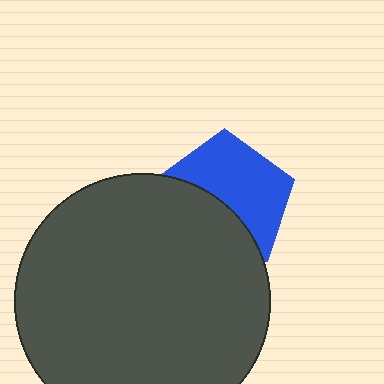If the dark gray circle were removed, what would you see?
You would see the complete blue pentagon.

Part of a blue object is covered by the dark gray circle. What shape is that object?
It is a pentagon.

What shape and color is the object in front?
The object in front is a dark gray circle.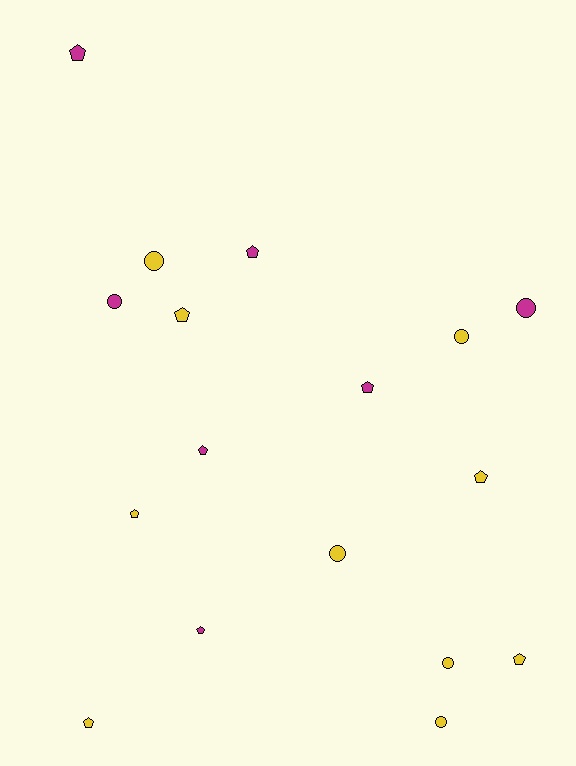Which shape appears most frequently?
Pentagon, with 10 objects.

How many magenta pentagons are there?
There are 5 magenta pentagons.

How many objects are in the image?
There are 17 objects.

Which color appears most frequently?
Yellow, with 10 objects.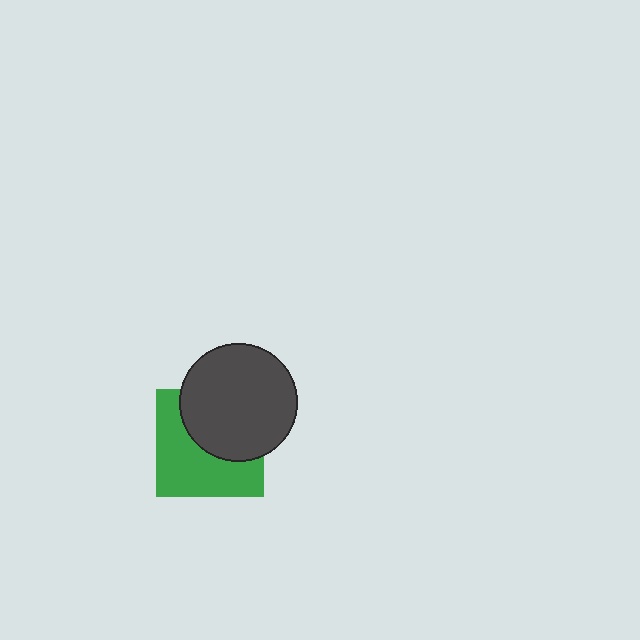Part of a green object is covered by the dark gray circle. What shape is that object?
It is a square.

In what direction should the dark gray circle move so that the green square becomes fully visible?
The dark gray circle should move toward the upper-right. That is the shortest direction to clear the overlap and leave the green square fully visible.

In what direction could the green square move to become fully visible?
The green square could move toward the lower-left. That would shift it out from behind the dark gray circle entirely.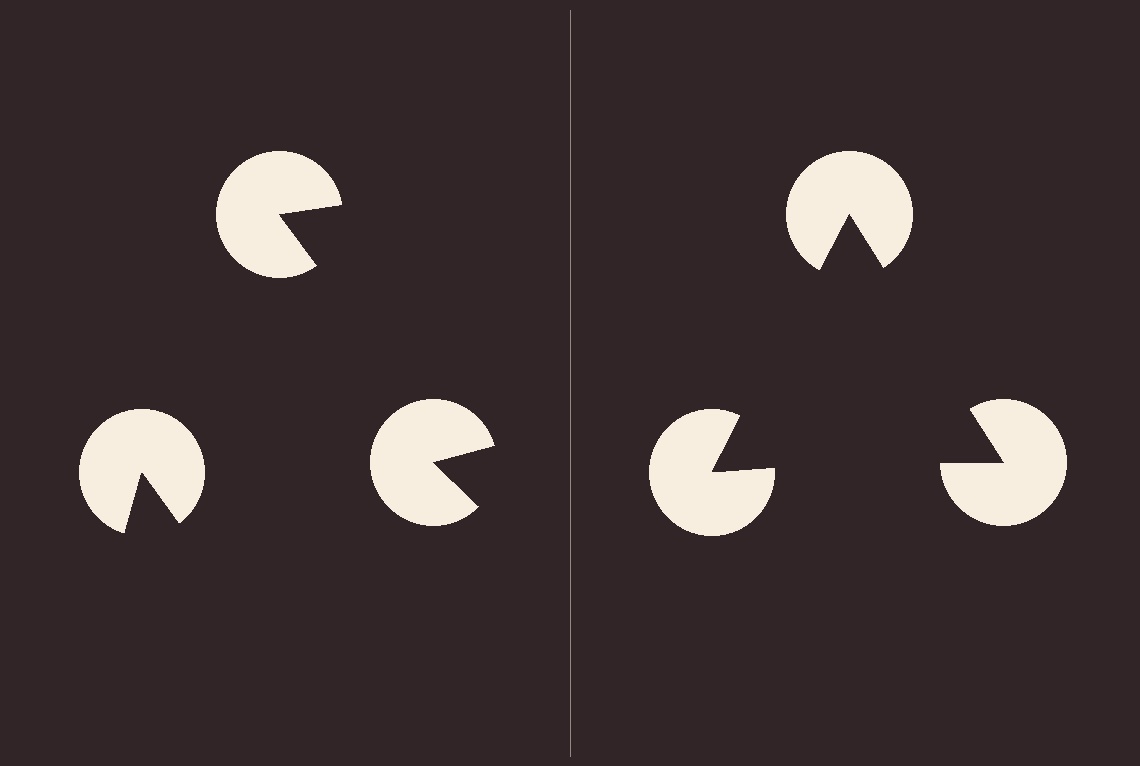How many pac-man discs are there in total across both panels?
6 — 3 on each side.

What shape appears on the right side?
An illusory triangle.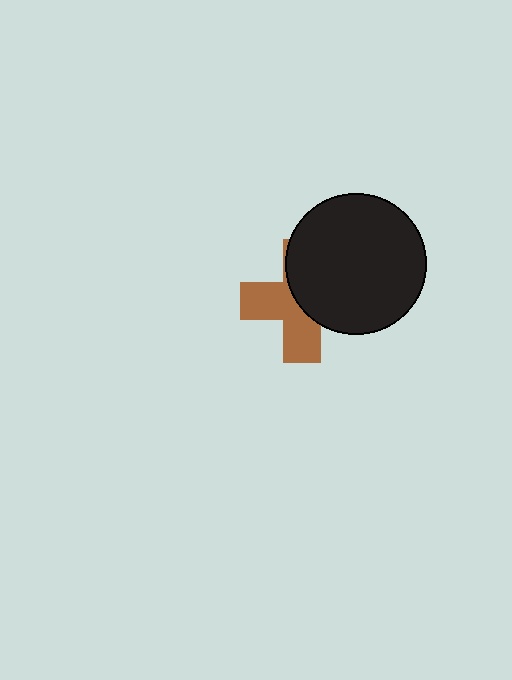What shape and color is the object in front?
The object in front is a black circle.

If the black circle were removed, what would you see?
You would see the complete brown cross.